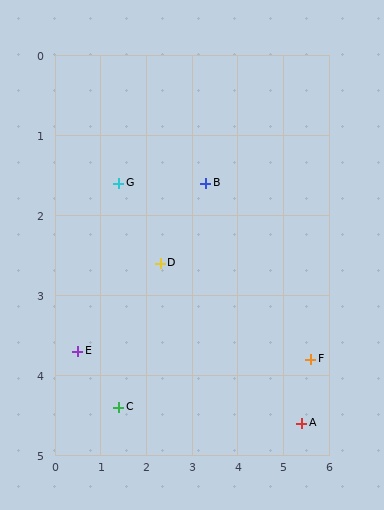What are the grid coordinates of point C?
Point C is at approximately (1.4, 4.4).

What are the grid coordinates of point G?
Point G is at approximately (1.4, 1.6).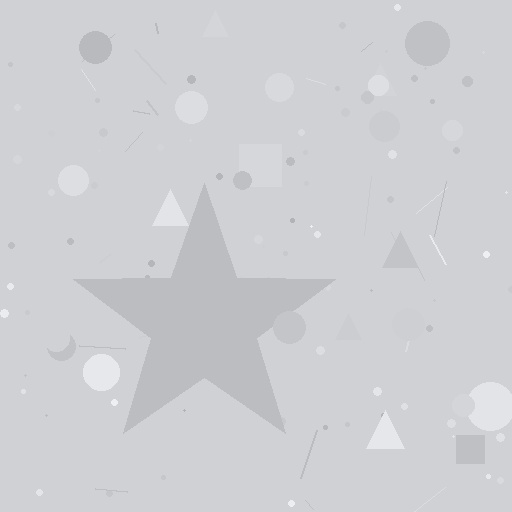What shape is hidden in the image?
A star is hidden in the image.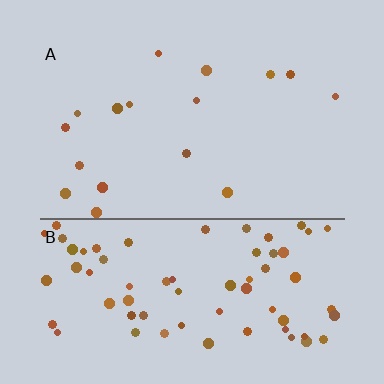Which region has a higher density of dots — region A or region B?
B (the bottom).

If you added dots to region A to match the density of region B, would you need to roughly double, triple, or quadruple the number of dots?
Approximately quadruple.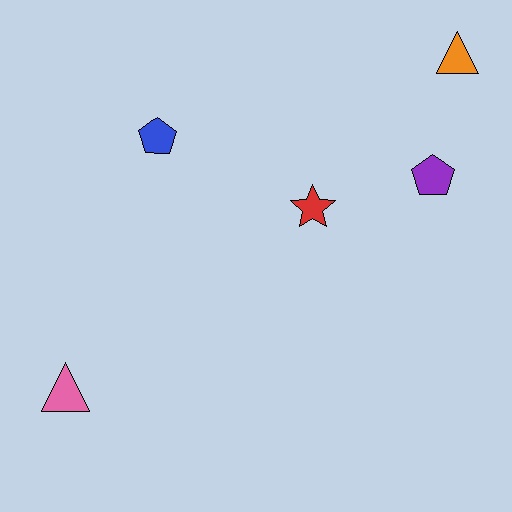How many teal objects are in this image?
There are no teal objects.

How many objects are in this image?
There are 5 objects.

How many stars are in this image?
There is 1 star.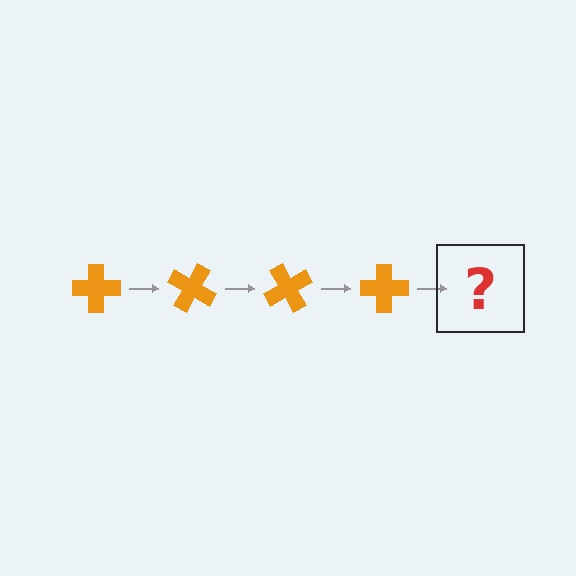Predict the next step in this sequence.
The next step is an orange cross rotated 120 degrees.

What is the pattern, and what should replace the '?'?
The pattern is that the cross rotates 30 degrees each step. The '?' should be an orange cross rotated 120 degrees.